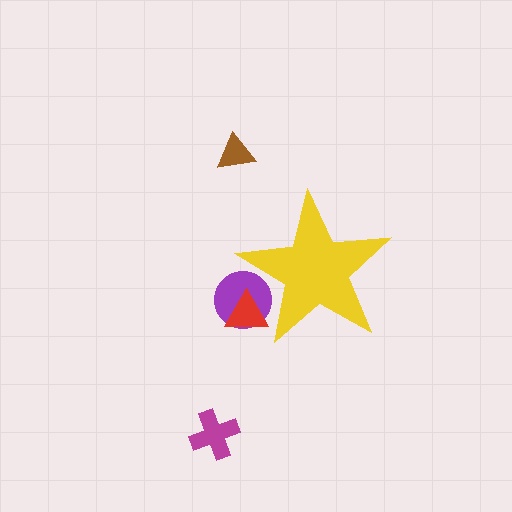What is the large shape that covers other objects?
A yellow star.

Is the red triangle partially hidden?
Yes, the red triangle is partially hidden behind the yellow star.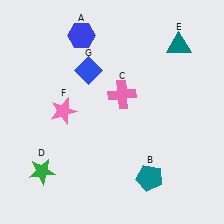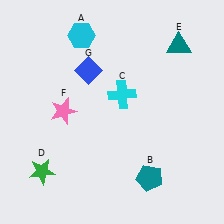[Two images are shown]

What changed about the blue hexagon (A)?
In Image 1, A is blue. In Image 2, it changed to cyan.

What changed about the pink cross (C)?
In Image 1, C is pink. In Image 2, it changed to cyan.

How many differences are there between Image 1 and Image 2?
There are 2 differences between the two images.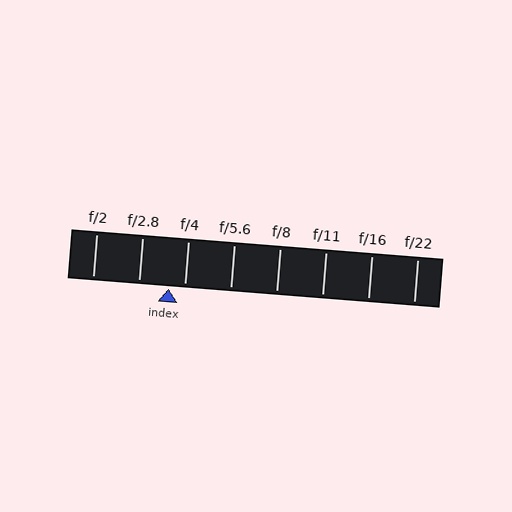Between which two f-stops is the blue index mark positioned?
The index mark is between f/2.8 and f/4.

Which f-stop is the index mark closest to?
The index mark is closest to f/4.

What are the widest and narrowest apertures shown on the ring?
The widest aperture shown is f/2 and the narrowest is f/22.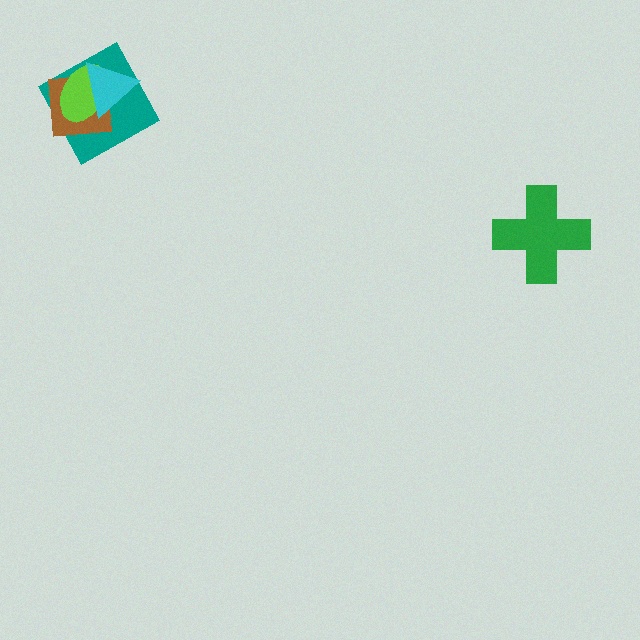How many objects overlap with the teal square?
3 objects overlap with the teal square.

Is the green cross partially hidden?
No, no other shape covers it.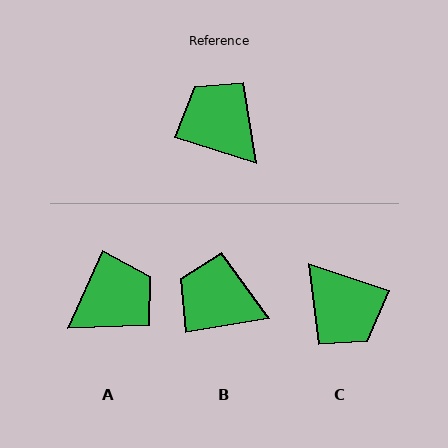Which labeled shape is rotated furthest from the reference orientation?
C, about 178 degrees away.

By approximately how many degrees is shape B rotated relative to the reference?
Approximately 27 degrees counter-clockwise.